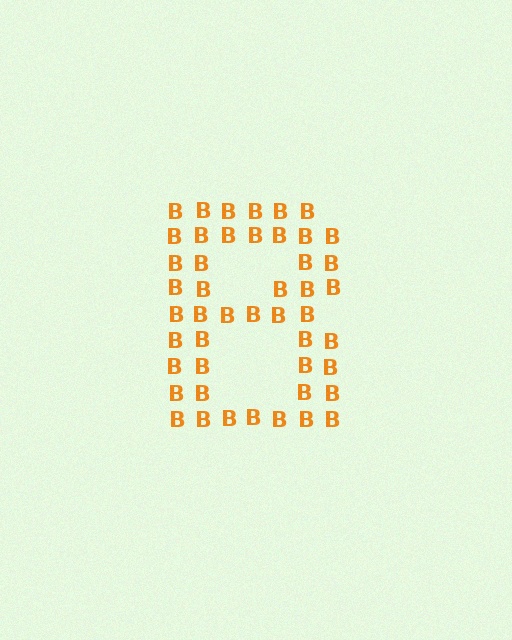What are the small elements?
The small elements are letter B's.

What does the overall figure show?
The overall figure shows the letter B.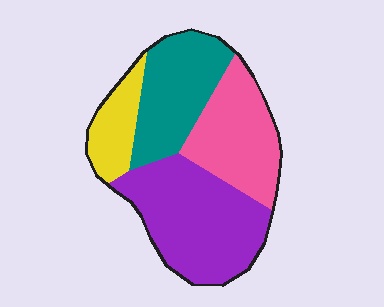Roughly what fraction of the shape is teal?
Teal takes up about one quarter (1/4) of the shape.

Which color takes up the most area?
Purple, at roughly 35%.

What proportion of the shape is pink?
Pink takes up between a sixth and a third of the shape.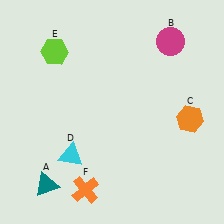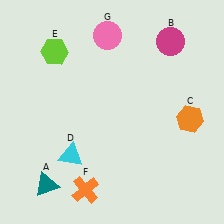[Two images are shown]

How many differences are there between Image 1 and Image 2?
There is 1 difference between the two images.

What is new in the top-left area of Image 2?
A pink circle (G) was added in the top-left area of Image 2.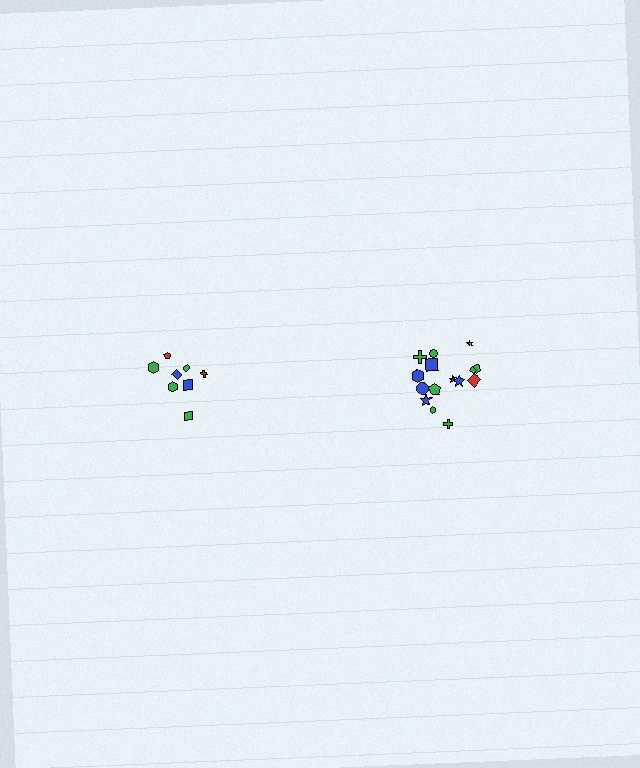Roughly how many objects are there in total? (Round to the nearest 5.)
Roughly 25 objects in total.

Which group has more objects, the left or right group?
The right group.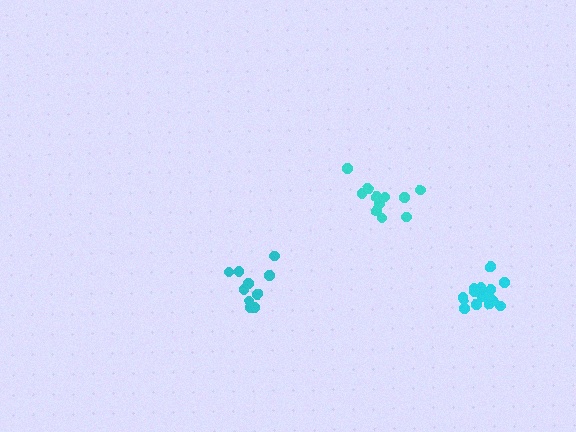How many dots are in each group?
Group 1: 11 dots, Group 2: 11 dots, Group 3: 17 dots (39 total).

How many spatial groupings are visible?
There are 3 spatial groupings.